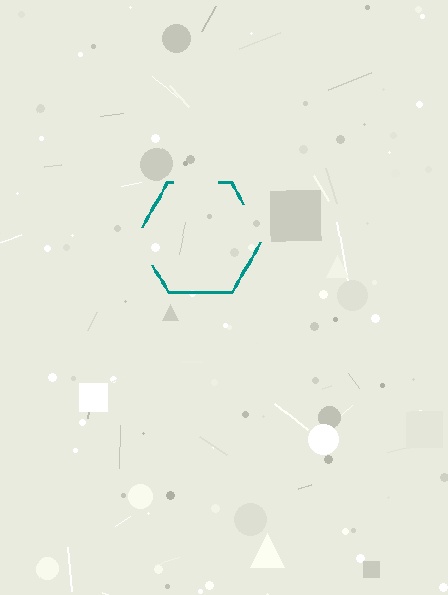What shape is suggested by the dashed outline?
The dashed outline suggests a hexagon.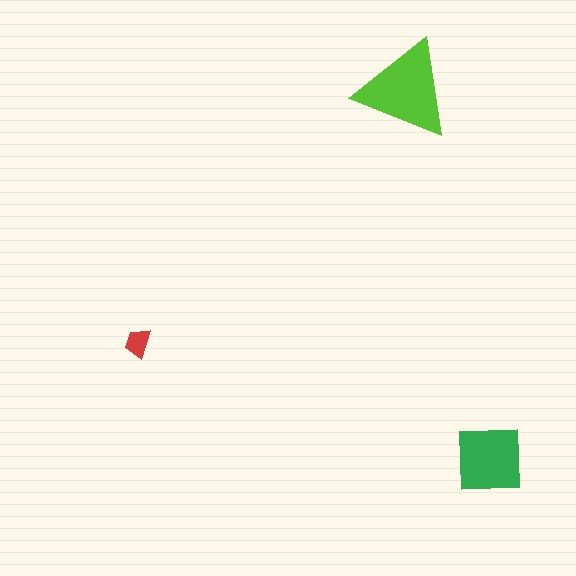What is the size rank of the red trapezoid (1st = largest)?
3rd.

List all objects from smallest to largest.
The red trapezoid, the green square, the lime triangle.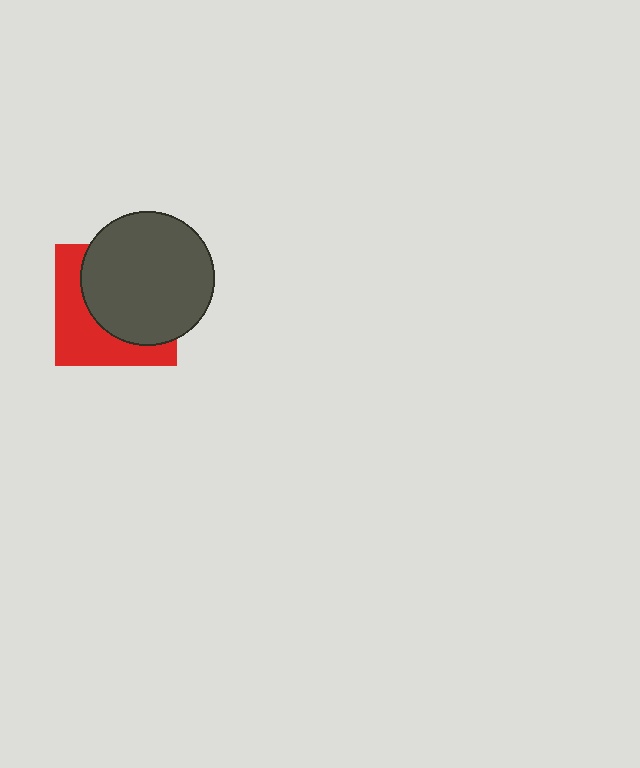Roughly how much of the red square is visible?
A small part of it is visible (roughly 41%).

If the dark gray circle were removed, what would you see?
You would see the complete red square.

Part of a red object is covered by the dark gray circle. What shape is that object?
It is a square.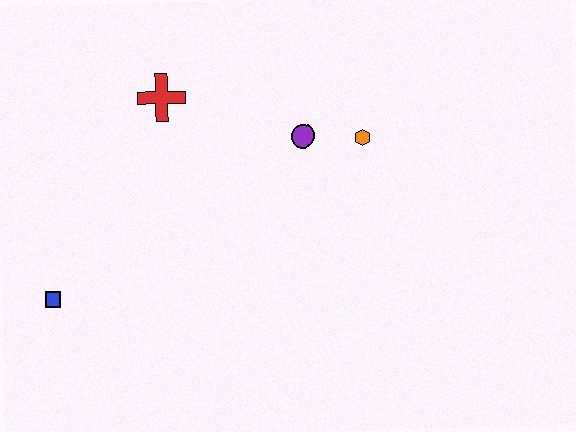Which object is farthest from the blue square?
The orange hexagon is farthest from the blue square.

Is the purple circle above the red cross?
No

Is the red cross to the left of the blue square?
No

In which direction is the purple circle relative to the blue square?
The purple circle is to the right of the blue square.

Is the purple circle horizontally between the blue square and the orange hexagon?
Yes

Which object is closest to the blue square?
The red cross is closest to the blue square.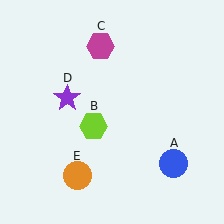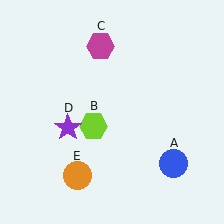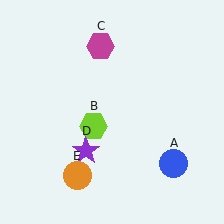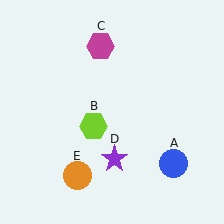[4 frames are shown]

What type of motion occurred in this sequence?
The purple star (object D) rotated counterclockwise around the center of the scene.